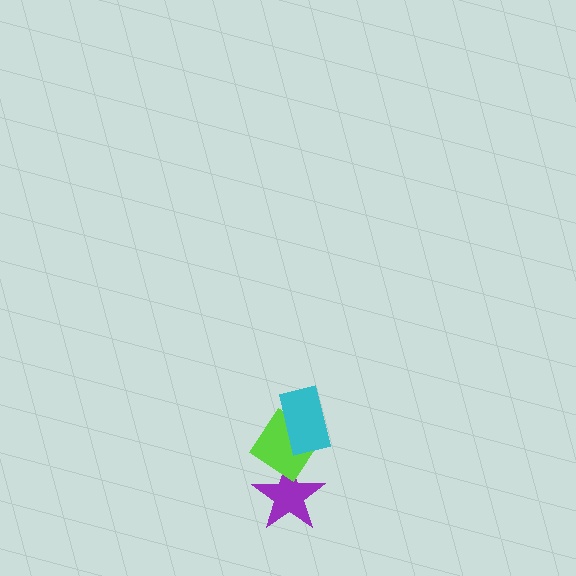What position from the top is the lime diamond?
The lime diamond is 2nd from the top.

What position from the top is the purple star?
The purple star is 3rd from the top.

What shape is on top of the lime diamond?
The cyan rectangle is on top of the lime diamond.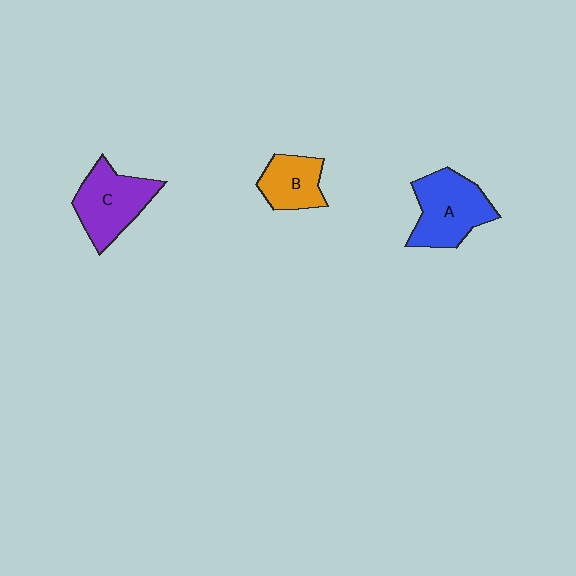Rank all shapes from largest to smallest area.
From largest to smallest: A (blue), C (purple), B (orange).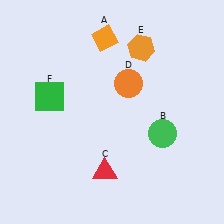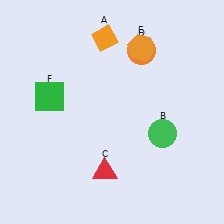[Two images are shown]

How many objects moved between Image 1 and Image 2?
1 object moved between the two images.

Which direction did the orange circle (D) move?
The orange circle (D) moved up.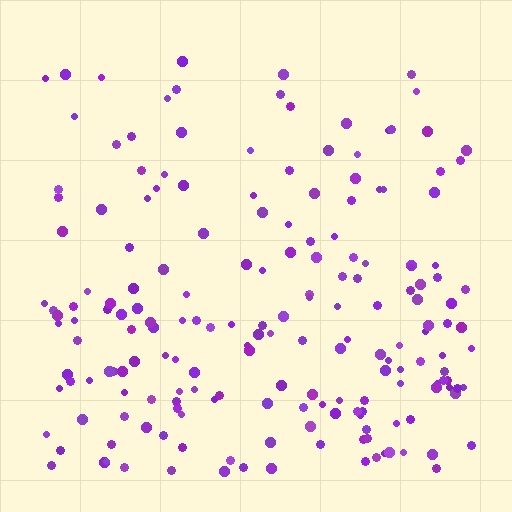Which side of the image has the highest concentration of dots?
The bottom.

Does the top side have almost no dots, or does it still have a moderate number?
Still a moderate number, just noticeably fewer than the bottom.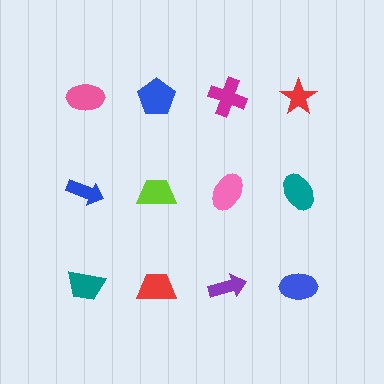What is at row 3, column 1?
A teal trapezoid.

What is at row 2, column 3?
A pink ellipse.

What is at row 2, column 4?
A teal ellipse.